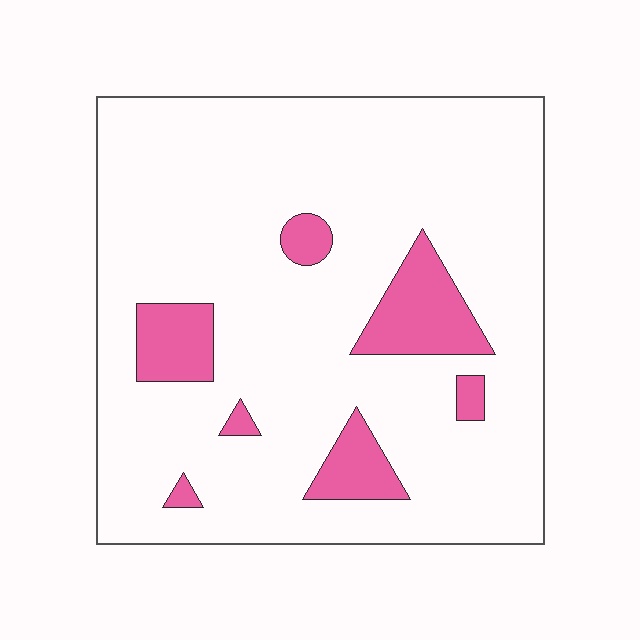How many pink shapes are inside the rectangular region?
7.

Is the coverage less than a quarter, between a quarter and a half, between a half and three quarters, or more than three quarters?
Less than a quarter.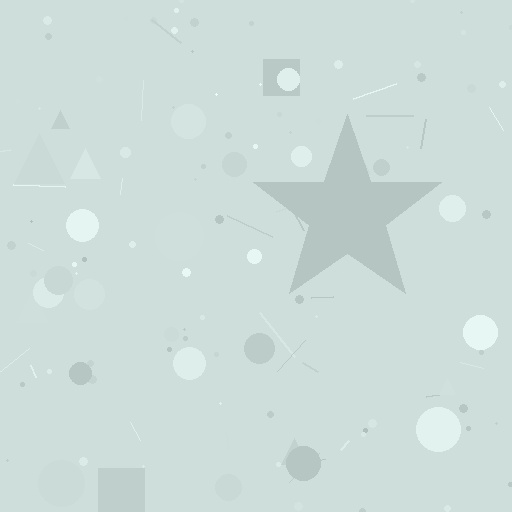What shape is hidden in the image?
A star is hidden in the image.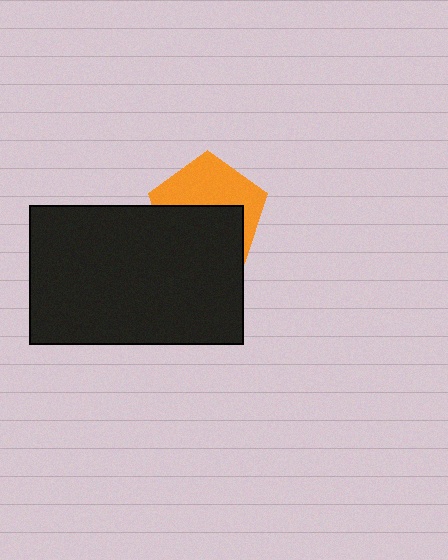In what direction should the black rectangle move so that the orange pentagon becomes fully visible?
The black rectangle should move down. That is the shortest direction to clear the overlap and leave the orange pentagon fully visible.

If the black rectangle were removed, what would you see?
You would see the complete orange pentagon.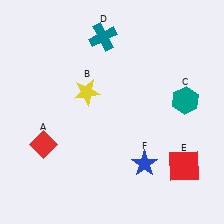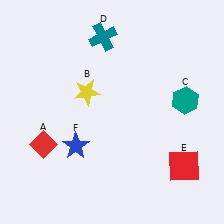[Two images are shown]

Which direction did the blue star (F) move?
The blue star (F) moved left.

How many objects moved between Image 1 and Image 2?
1 object moved between the two images.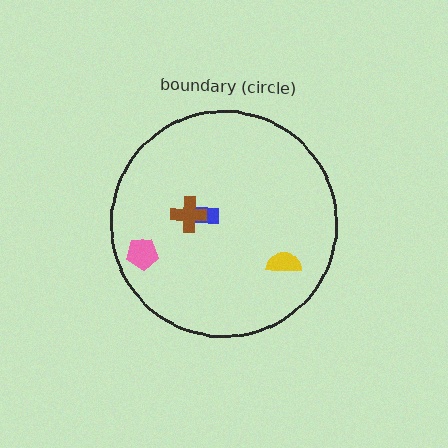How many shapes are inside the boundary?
4 inside, 0 outside.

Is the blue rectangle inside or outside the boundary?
Inside.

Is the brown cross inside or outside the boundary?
Inside.